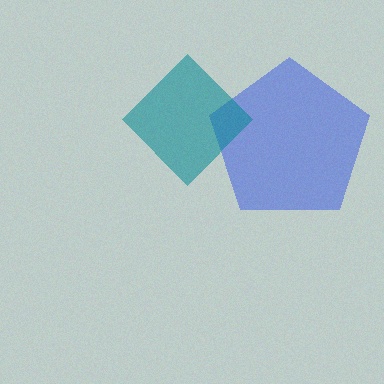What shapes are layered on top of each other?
The layered shapes are: a blue pentagon, a teal diamond.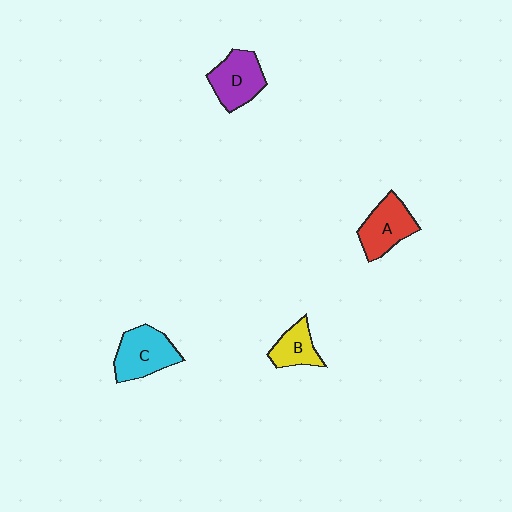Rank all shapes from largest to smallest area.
From largest to smallest: C (cyan), D (purple), A (red), B (yellow).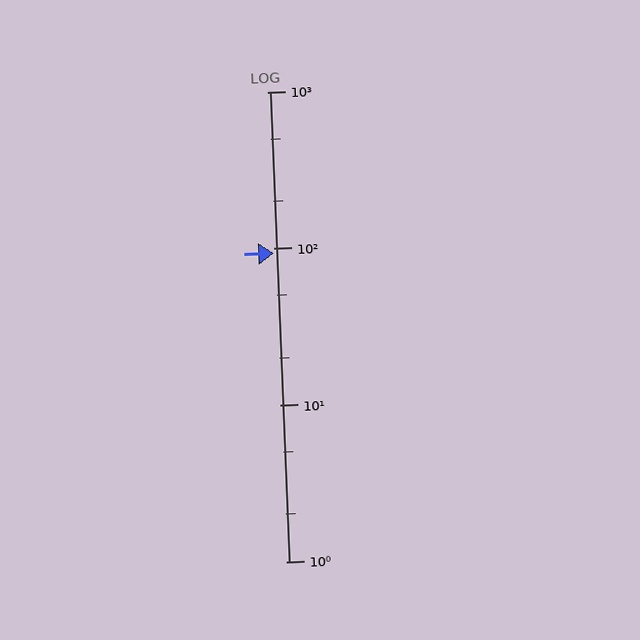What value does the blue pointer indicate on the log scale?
The pointer indicates approximately 93.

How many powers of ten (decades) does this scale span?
The scale spans 3 decades, from 1 to 1000.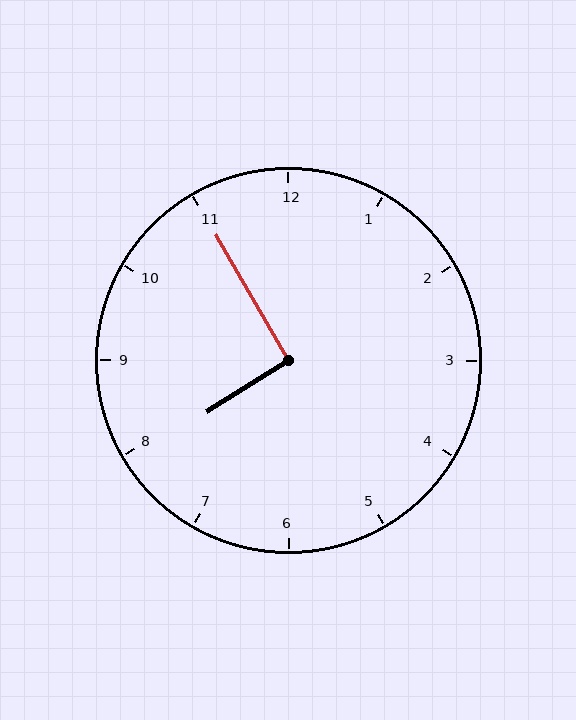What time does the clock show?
7:55.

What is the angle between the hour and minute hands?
Approximately 92 degrees.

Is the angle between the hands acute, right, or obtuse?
It is right.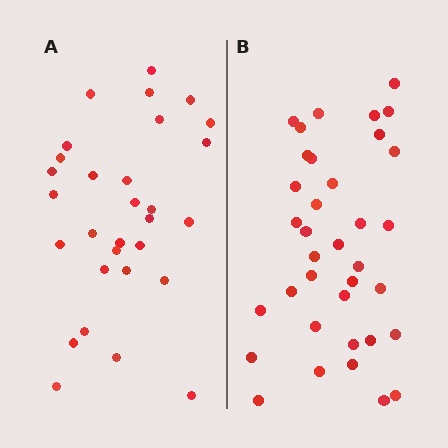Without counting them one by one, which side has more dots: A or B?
Region B (the right region) has more dots.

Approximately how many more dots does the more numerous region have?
Region B has about 6 more dots than region A.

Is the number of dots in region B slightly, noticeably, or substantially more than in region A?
Region B has only slightly more — the two regions are fairly close. The ratio is roughly 1.2 to 1.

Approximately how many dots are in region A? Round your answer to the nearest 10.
About 30 dots.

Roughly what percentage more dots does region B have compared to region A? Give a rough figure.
About 20% more.